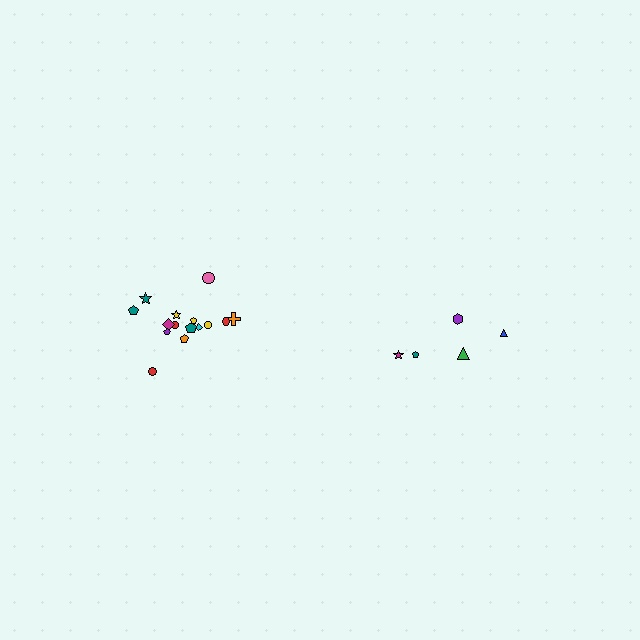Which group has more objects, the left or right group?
The left group.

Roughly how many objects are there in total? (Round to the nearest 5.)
Roughly 20 objects in total.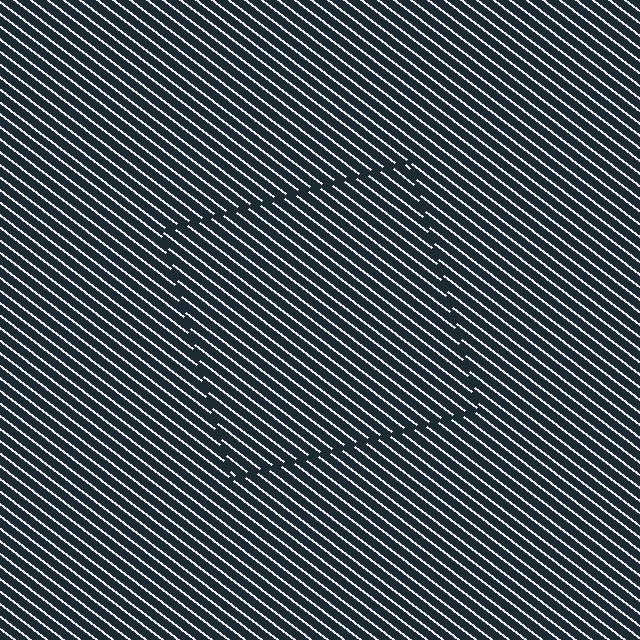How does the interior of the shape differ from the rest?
The interior of the shape contains the same grating, shifted by half a period — the contour is defined by the phase discontinuity where line-ends from the inner and outer gratings abut.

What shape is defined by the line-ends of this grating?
An illusory square. The interior of the shape contains the same grating, shifted by half a period — the contour is defined by the phase discontinuity where line-ends from the inner and outer gratings abut.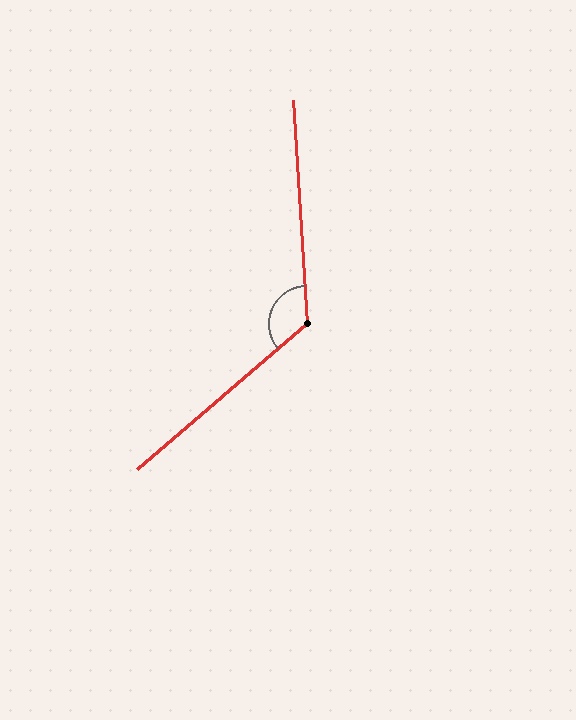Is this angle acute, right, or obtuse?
It is obtuse.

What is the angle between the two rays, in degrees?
Approximately 127 degrees.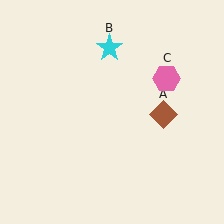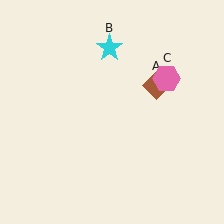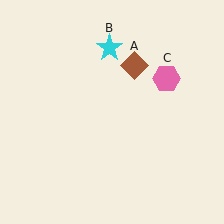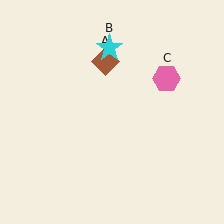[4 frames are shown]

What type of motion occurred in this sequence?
The brown diamond (object A) rotated counterclockwise around the center of the scene.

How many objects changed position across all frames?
1 object changed position: brown diamond (object A).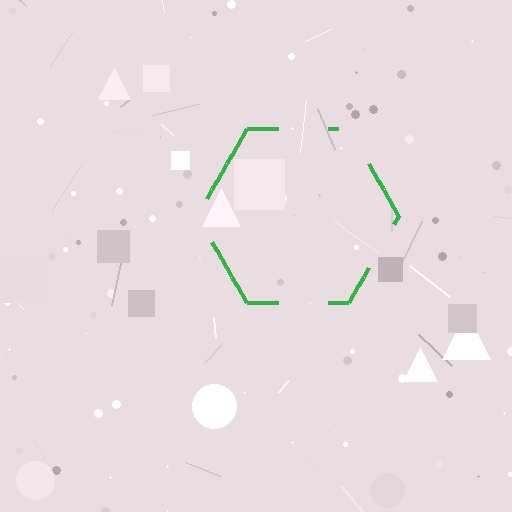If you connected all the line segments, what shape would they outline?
They would outline a hexagon.